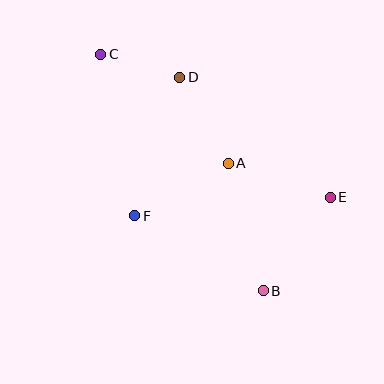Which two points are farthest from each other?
Points B and C are farthest from each other.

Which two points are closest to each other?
Points C and D are closest to each other.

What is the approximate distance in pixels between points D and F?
The distance between D and F is approximately 146 pixels.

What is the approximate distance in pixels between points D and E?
The distance between D and E is approximately 192 pixels.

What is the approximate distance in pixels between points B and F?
The distance between B and F is approximately 149 pixels.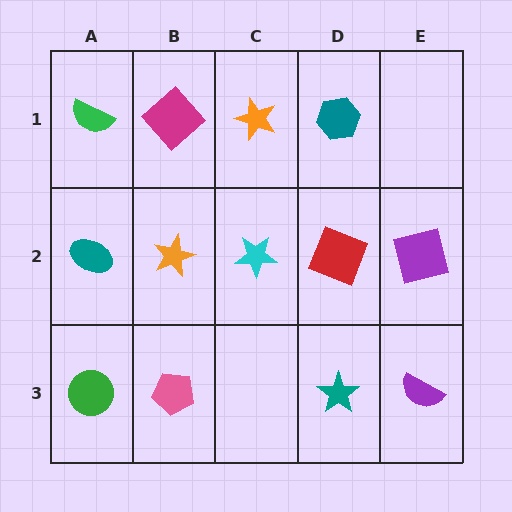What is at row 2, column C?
A cyan star.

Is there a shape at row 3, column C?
No, that cell is empty.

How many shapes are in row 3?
4 shapes.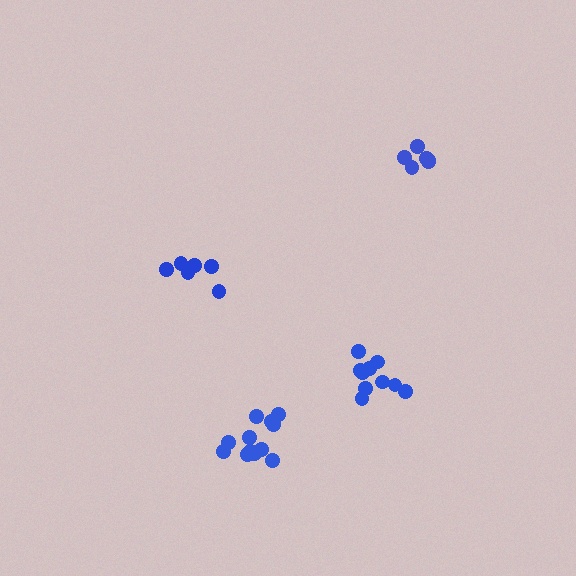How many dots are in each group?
Group 1: 6 dots, Group 2: 6 dots, Group 3: 10 dots, Group 4: 12 dots (34 total).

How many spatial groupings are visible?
There are 4 spatial groupings.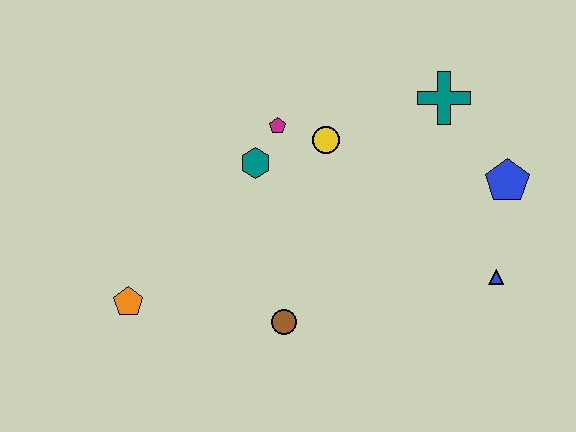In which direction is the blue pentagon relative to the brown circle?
The blue pentagon is to the right of the brown circle.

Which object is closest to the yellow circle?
The magenta pentagon is closest to the yellow circle.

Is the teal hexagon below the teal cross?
Yes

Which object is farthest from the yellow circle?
The orange pentagon is farthest from the yellow circle.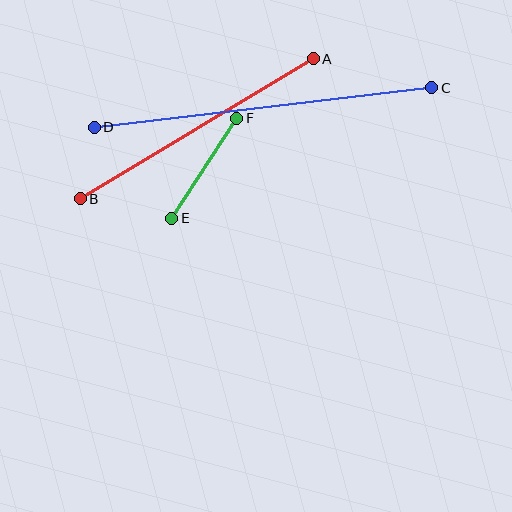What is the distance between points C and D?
The distance is approximately 340 pixels.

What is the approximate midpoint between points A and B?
The midpoint is at approximately (197, 129) pixels.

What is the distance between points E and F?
The distance is approximately 119 pixels.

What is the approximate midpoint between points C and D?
The midpoint is at approximately (263, 107) pixels.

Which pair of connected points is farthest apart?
Points C and D are farthest apart.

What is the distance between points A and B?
The distance is approximately 272 pixels.